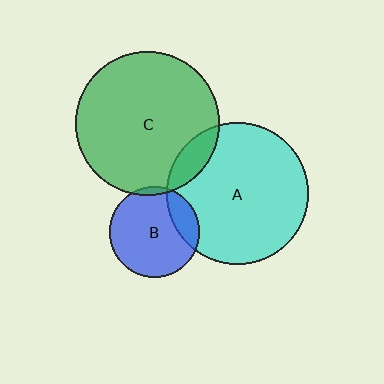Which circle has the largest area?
Circle C (green).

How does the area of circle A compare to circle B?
Approximately 2.5 times.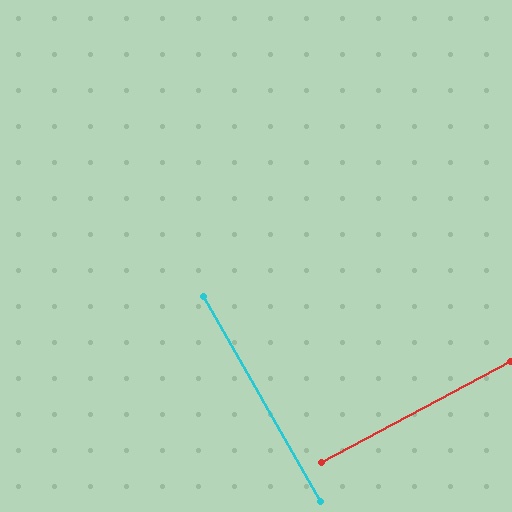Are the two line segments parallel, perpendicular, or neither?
Perpendicular — they meet at approximately 88°.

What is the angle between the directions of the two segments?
Approximately 88 degrees.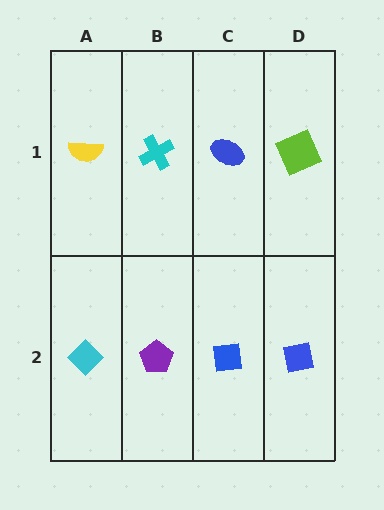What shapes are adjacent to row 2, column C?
A blue ellipse (row 1, column C), a purple pentagon (row 2, column B), a blue square (row 2, column D).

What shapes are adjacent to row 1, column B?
A purple pentagon (row 2, column B), a yellow semicircle (row 1, column A), a blue ellipse (row 1, column C).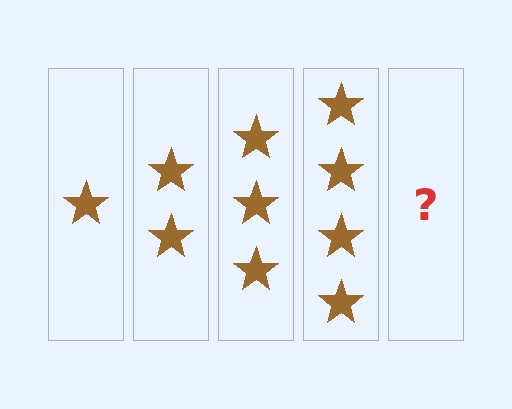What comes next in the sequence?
The next element should be 5 stars.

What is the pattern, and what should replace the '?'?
The pattern is that each step adds one more star. The '?' should be 5 stars.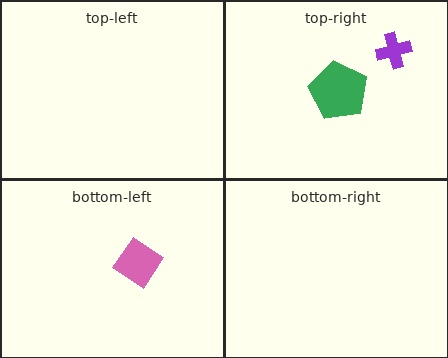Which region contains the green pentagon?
The top-right region.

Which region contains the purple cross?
The top-right region.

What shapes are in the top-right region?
The purple cross, the green pentagon.